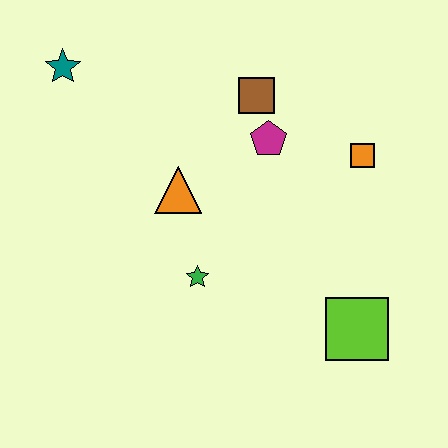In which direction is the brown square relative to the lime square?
The brown square is above the lime square.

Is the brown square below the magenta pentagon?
No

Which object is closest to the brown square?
The magenta pentagon is closest to the brown square.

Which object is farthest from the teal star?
The lime square is farthest from the teal star.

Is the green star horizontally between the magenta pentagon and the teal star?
Yes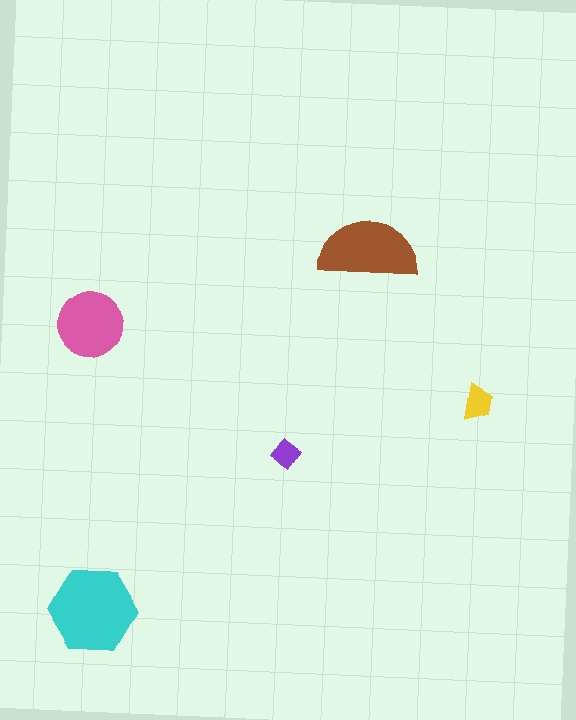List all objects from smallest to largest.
The purple diamond, the yellow trapezoid, the pink circle, the brown semicircle, the cyan hexagon.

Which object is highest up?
The brown semicircle is topmost.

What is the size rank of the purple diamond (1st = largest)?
5th.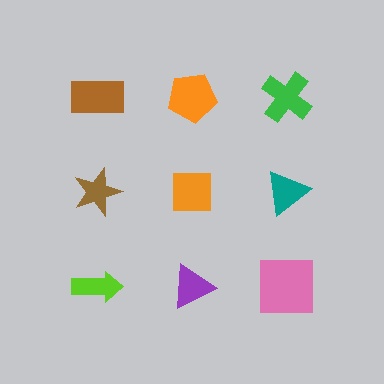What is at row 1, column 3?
A green cross.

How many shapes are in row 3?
3 shapes.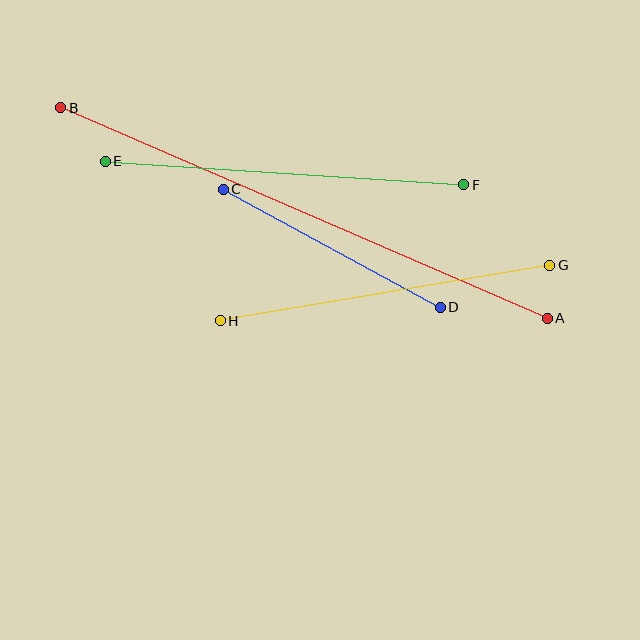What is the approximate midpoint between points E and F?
The midpoint is at approximately (284, 173) pixels.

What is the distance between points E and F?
The distance is approximately 359 pixels.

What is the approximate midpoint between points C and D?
The midpoint is at approximately (332, 248) pixels.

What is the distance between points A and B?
The distance is approximately 530 pixels.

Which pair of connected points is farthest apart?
Points A and B are farthest apart.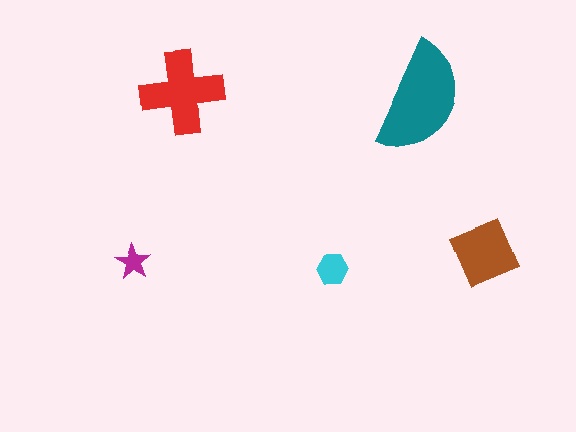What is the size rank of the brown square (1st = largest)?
3rd.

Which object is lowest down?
The cyan hexagon is bottommost.